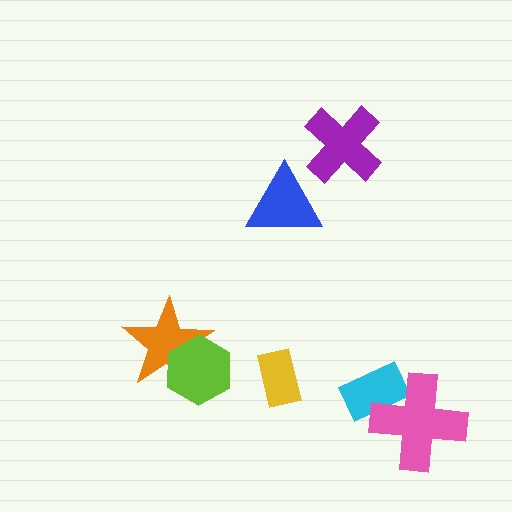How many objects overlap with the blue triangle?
0 objects overlap with the blue triangle.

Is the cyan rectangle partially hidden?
Yes, it is partially covered by another shape.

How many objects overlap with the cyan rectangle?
1 object overlaps with the cyan rectangle.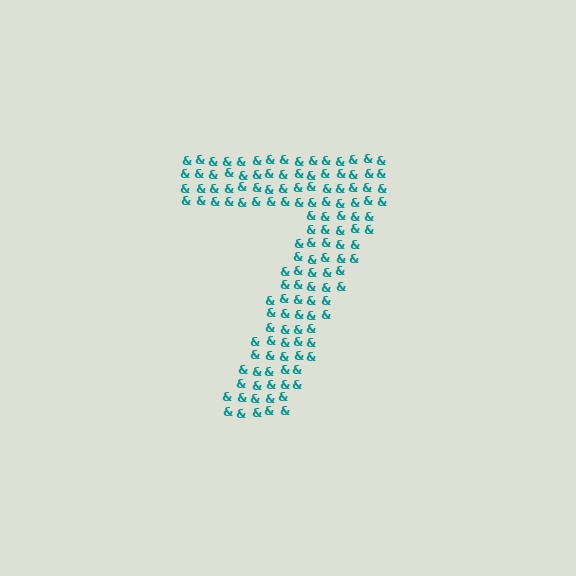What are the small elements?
The small elements are ampersands.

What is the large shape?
The large shape is the digit 7.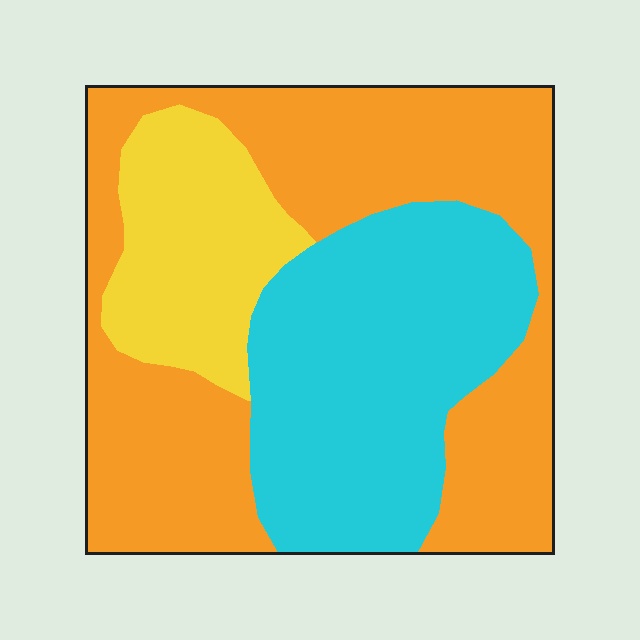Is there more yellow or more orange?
Orange.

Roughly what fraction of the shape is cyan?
Cyan covers about 35% of the shape.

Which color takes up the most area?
Orange, at roughly 50%.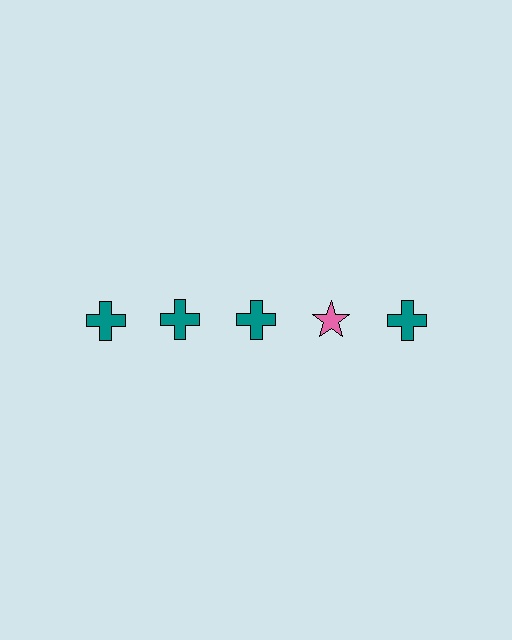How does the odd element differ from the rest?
It differs in both color (pink instead of teal) and shape (star instead of cross).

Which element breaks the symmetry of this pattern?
The pink star in the top row, second from right column breaks the symmetry. All other shapes are teal crosses.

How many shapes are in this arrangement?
There are 5 shapes arranged in a grid pattern.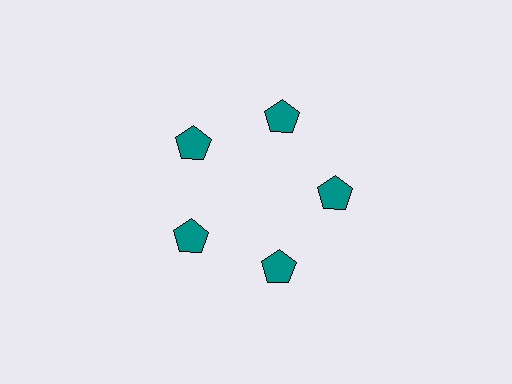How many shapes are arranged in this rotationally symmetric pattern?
There are 5 shapes, arranged in 5 groups of 1.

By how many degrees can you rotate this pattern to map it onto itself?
The pattern maps onto itself every 72 degrees of rotation.